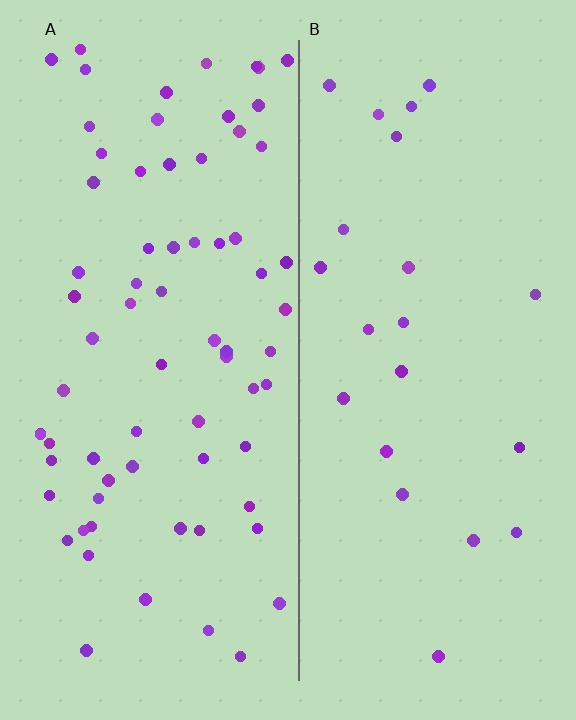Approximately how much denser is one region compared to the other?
Approximately 3.2× — region A over region B.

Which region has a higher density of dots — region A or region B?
A (the left).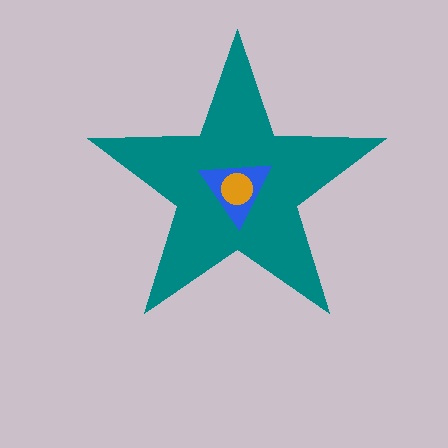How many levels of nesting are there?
3.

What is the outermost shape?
The teal star.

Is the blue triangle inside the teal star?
Yes.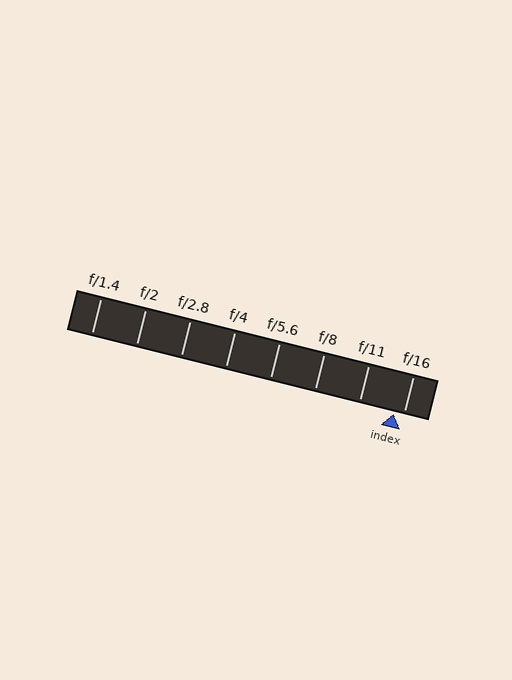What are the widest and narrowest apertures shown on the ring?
The widest aperture shown is f/1.4 and the narrowest is f/16.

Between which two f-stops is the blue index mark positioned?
The index mark is between f/11 and f/16.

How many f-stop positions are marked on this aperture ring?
There are 8 f-stop positions marked.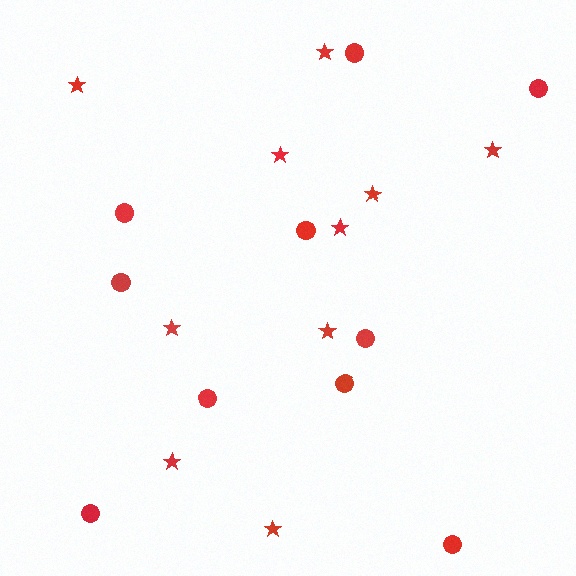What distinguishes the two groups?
There are 2 groups: one group of stars (10) and one group of circles (10).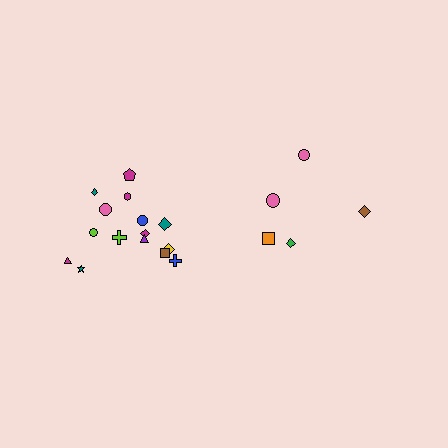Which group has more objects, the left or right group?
The left group.